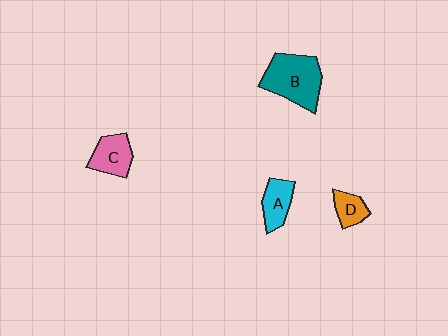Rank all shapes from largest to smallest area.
From largest to smallest: B (teal), C (pink), A (cyan), D (orange).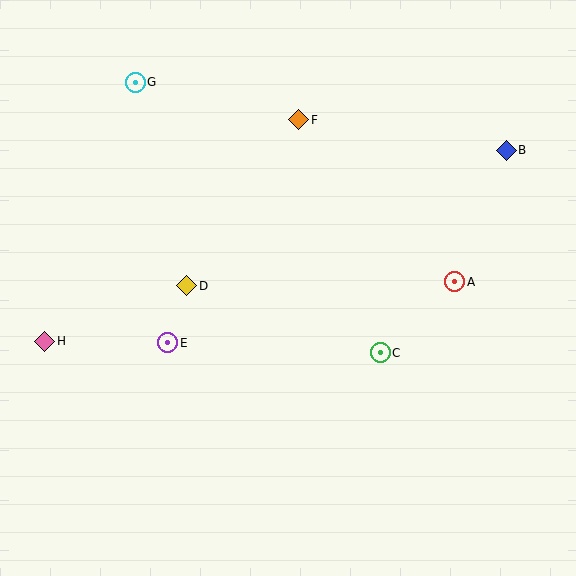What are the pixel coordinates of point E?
Point E is at (168, 343).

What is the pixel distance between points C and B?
The distance between C and B is 238 pixels.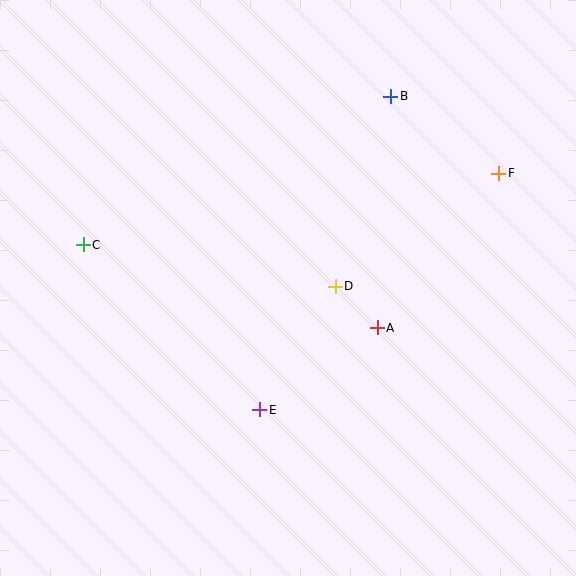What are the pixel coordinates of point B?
Point B is at (391, 96).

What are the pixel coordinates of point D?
Point D is at (335, 286).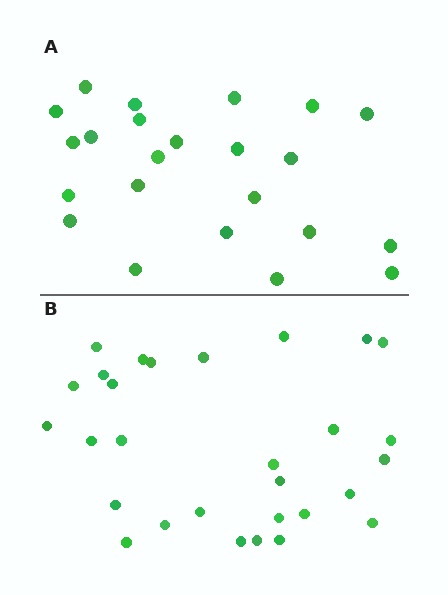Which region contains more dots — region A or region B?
Region B (the bottom region) has more dots.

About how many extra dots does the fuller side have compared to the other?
Region B has about 6 more dots than region A.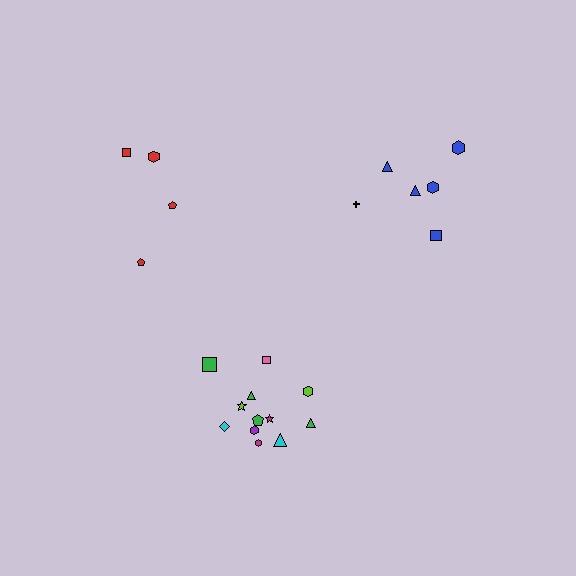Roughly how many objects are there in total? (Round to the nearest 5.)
Roughly 20 objects in total.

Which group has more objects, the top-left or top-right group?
The top-right group.